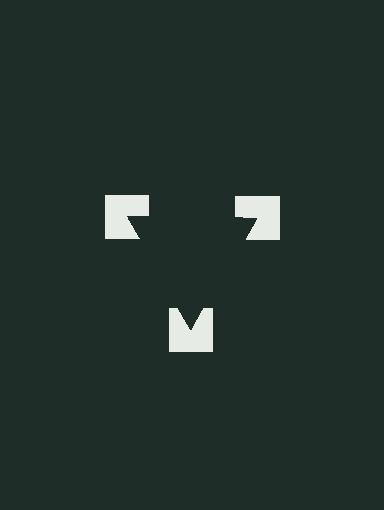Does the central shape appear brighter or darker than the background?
It typically appears slightly darker than the background, even though no actual brightness change is drawn.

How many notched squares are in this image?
There are 3 — one at each vertex of the illusory triangle.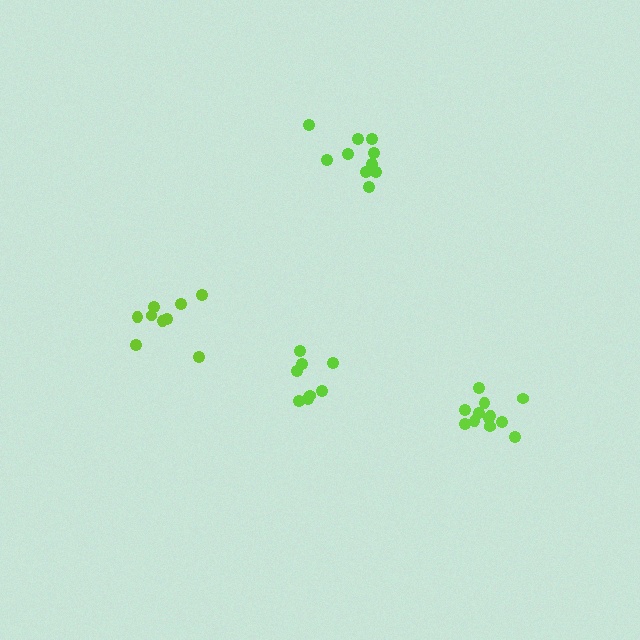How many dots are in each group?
Group 1: 10 dots, Group 2: 9 dots, Group 3: 8 dots, Group 4: 12 dots (39 total).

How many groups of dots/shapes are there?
There are 4 groups.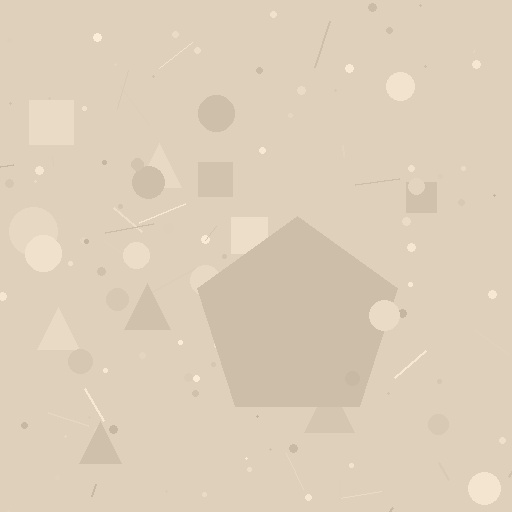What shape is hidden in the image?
A pentagon is hidden in the image.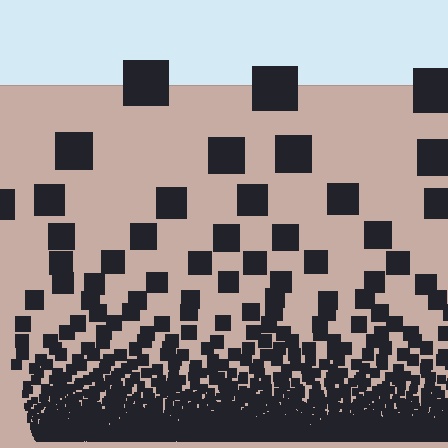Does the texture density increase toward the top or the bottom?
Density increases toward the bottom.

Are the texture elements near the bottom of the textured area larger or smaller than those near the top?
Smaller. The gradient is inverted — elements near the bottom are smaller and denser.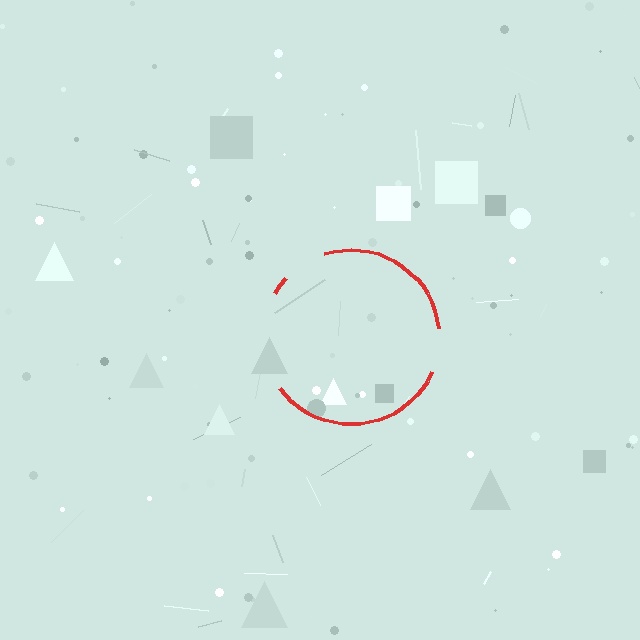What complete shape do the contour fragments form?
The contour fragments form a circle.